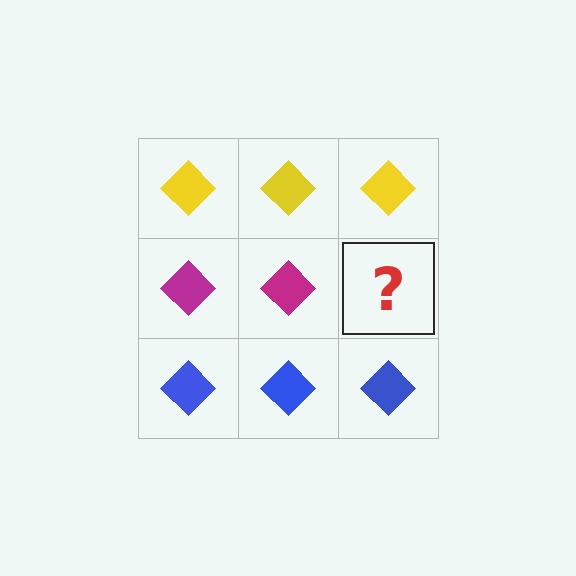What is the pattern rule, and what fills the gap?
The rule is that each row has a consistent color. The gap should be filled with a magenta diamond.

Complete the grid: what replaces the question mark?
The question mark should be replaced with a magenta diamond.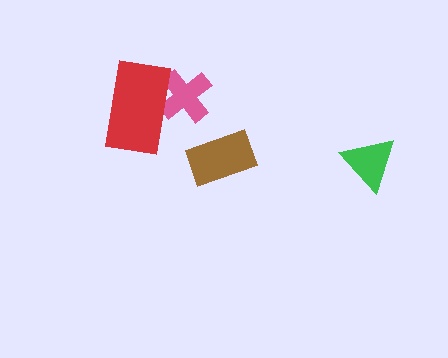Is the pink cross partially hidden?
Yes, it is partially covered by another shape.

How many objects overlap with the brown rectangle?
0 objects overlap with the brown rectangle.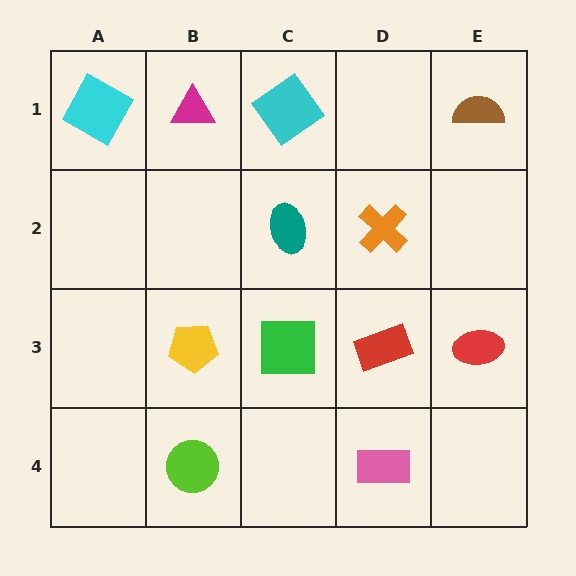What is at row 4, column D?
A pink rectangle.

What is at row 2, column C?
A teal ellipse.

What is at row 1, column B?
A magenta triangle.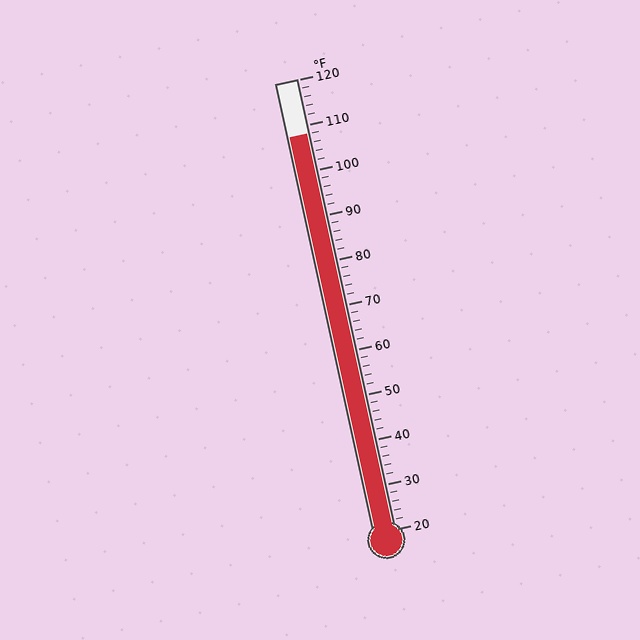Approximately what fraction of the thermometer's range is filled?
The thermometer is filled to approximately 90% of its range.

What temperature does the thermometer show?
The thermometer shows approximately 108°F.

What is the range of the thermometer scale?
The thermometer scale ranges from 20°F to 120°F.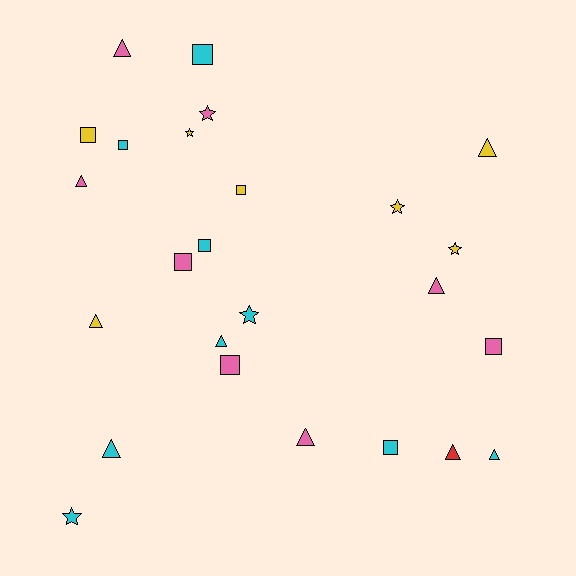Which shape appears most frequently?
Triangle, with 10 objects.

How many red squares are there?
There are no red squares.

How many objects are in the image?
There are 25 objects.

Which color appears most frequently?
Cyan, with 9 objects.